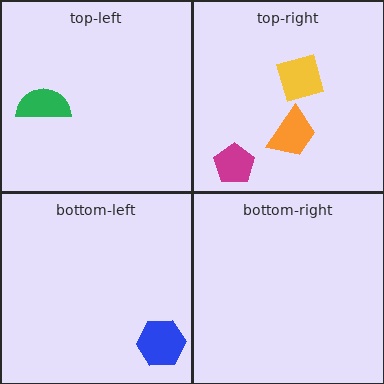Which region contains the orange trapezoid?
The top-right region.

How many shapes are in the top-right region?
3.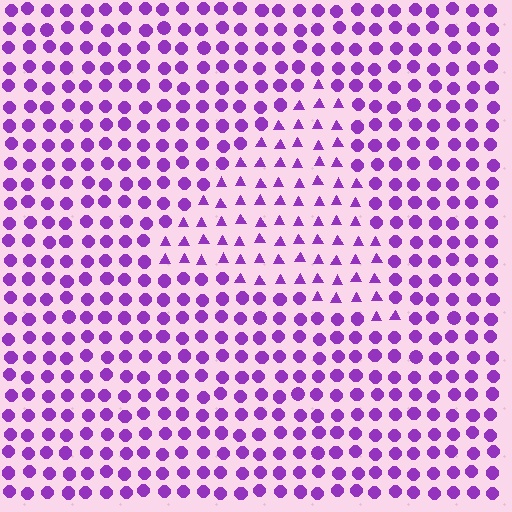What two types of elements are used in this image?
The image uses triangles inside the triangle region and circles outside it.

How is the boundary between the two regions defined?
The boundary is defined by a change in element shape: triangles inside vs. circles outside. All elements share the same color and spacing.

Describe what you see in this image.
The image is filled with small purple elements arranged in a uniform grid. A triangle-shaped region contains triangles, while the surrounding area contains circles. The boundary is defined purely by the change in element shape.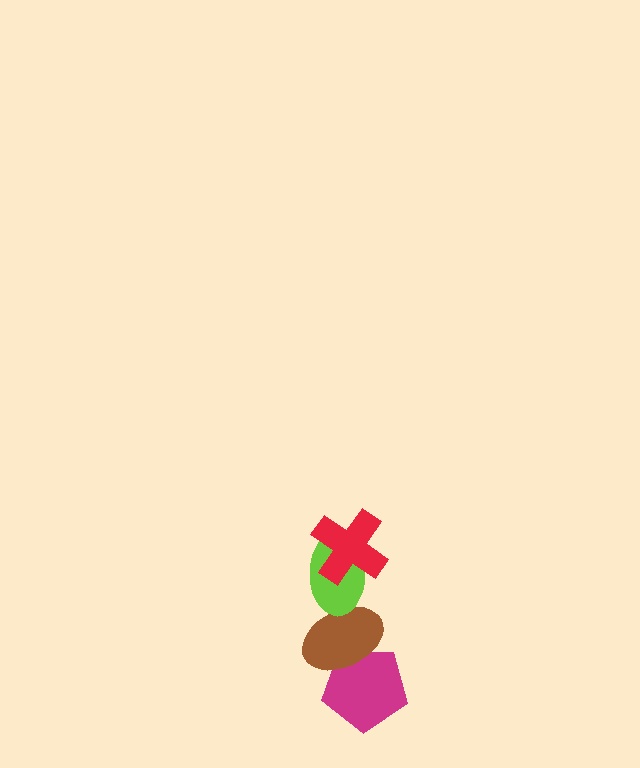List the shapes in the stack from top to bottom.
From top to bottom: the red cross, the lime ellipse, the brown ellipse, the magenta pentagon.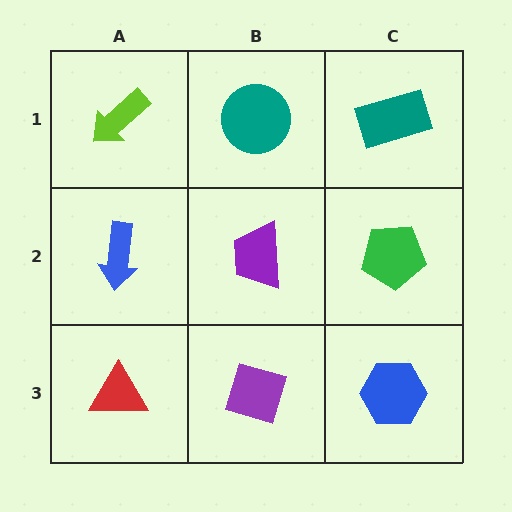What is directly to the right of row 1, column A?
A teal circle.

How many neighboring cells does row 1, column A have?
2.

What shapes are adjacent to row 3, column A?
A blue arrow (row 2, column A), a purple diamond (row 3, column B).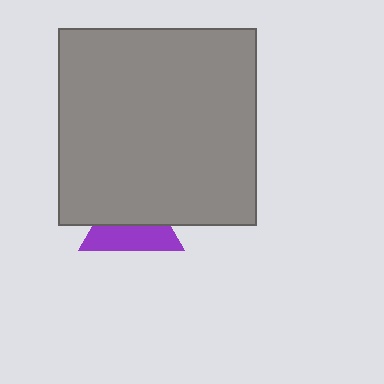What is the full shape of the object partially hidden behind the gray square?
The partially hidden object is a purple triangle.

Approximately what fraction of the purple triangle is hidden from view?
Roughly 52% of the purple triangle is hidden behind the gray square.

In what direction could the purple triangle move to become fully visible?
The purple triangle could move down. That would shift it out from behind the gray square entirely.